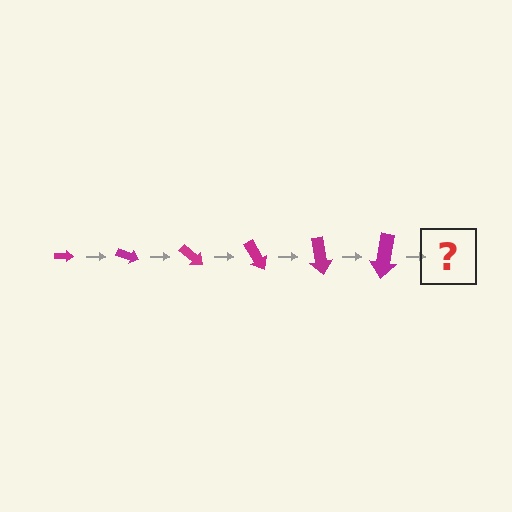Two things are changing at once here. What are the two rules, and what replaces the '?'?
The two rules are that the arrow grows larger each step and it rotates 20 degrees each step. The '?' should be an arrow, larger than the previous one and rotated 120 degrees from the start.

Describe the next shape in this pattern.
It should be an arrow, larger than the previous one and rotated 120 degrees from the start.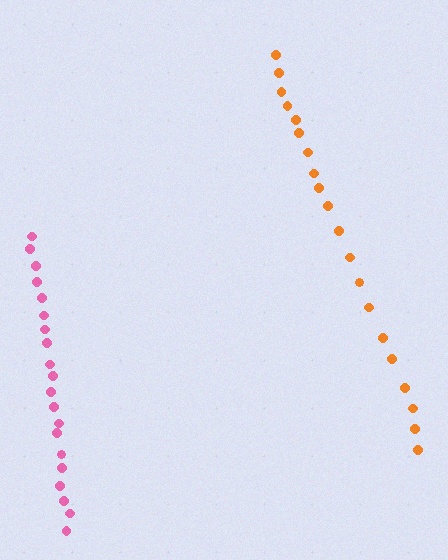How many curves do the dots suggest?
There are 2 distinct paths.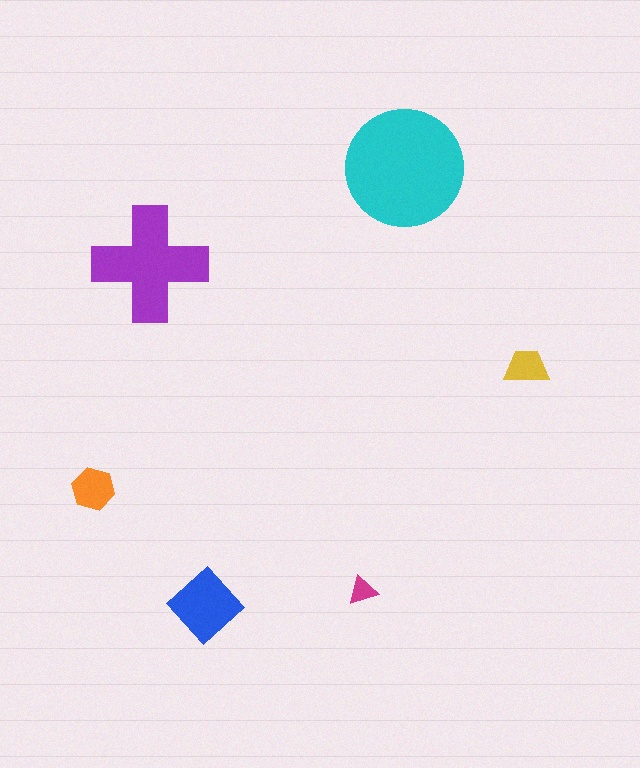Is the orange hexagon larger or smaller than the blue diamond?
Smaller.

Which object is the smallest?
The magenta triangle.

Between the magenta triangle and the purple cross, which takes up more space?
The purple cross.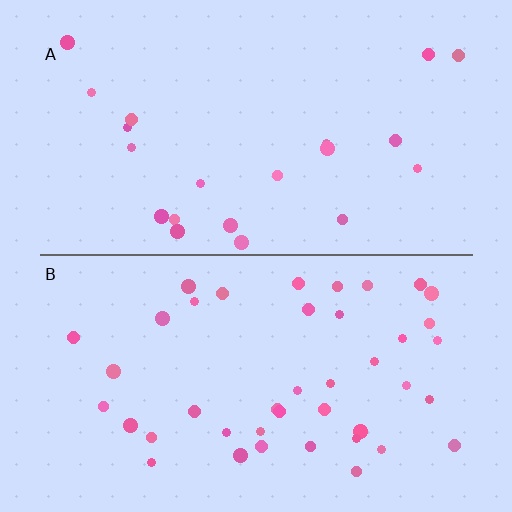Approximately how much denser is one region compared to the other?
Approximately 1.9× — region B over region A.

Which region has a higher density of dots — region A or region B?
B (the bottom).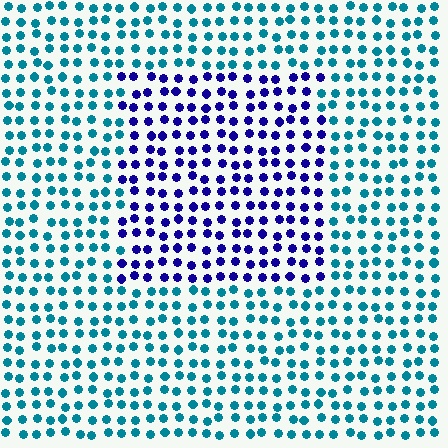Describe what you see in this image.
The image is filled with small teal elements in a uniform arrangement. A rectangle-shaped region is visible where the elements are tinted to a slightly different hue, forming a subtle color boundary.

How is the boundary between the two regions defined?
The boundary is defined purely by a slight shift in hue (about 58 degrees). Spacing, size, and orientation are identical on both sides.